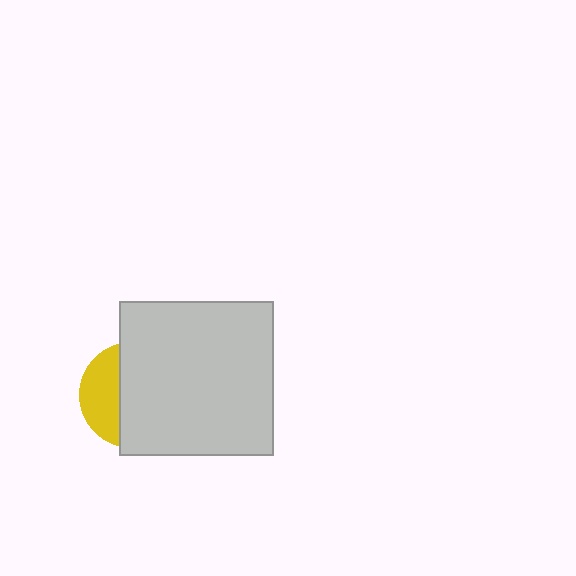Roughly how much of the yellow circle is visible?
A small part of it is visible (roughly 35%).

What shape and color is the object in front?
The object in front is a light gray square.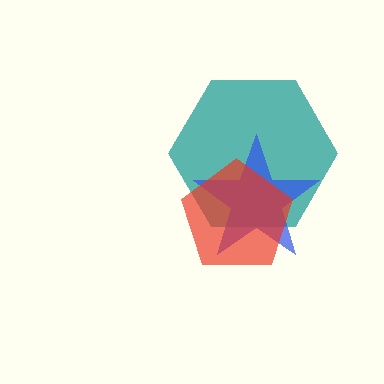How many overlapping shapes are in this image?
There are 3 overlapping shapes in the image.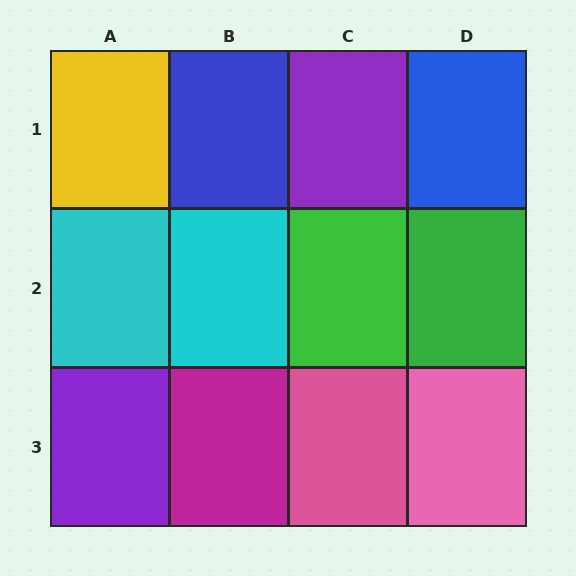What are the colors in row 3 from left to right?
Purple, magenta, pink, pink.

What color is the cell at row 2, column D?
Green.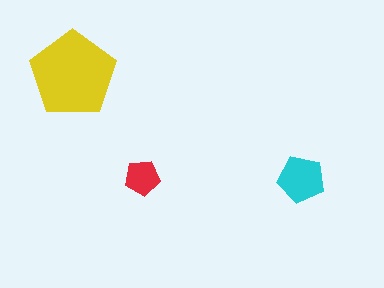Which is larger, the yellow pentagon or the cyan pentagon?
The yellow one.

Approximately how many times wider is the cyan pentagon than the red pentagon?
About 1.5 times wider.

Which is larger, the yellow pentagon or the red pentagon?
The yellow one.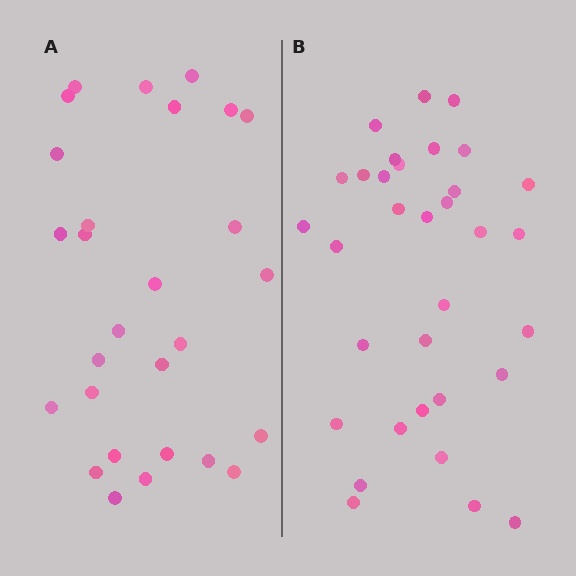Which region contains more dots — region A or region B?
Region B (the right region) has more dots.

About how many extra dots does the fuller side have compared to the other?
Region B has about 5 more dots than region A.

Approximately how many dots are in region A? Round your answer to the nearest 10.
About 30 dots. (The exact count is 28, which rounds to 30.)